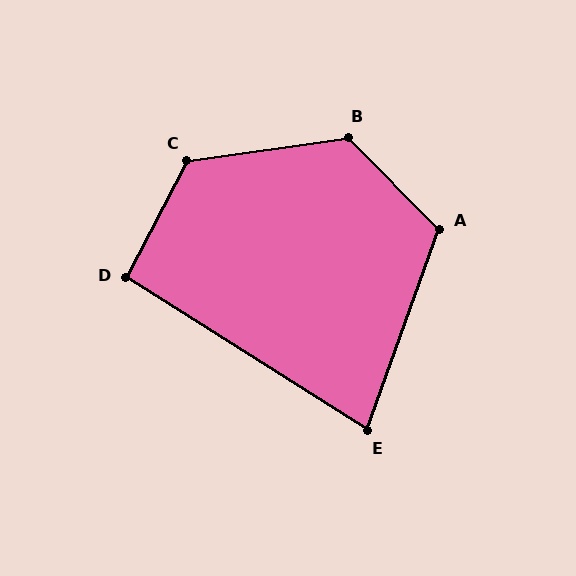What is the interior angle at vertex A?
Approximately 116 degrees (obtuse).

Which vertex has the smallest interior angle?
E, at approximately 78 degrees.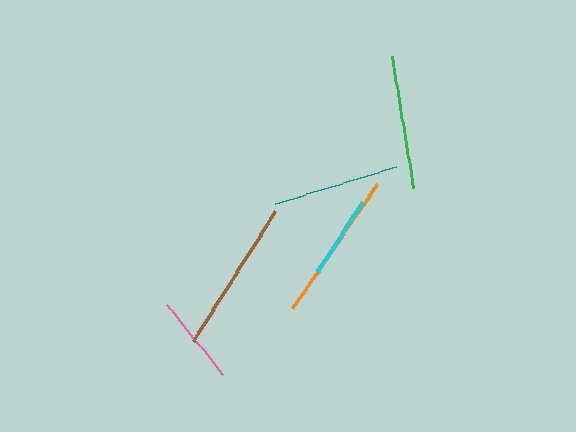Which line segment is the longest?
The brown line is the longest at approximately 152 pixels.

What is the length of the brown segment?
The brown segment is approximately 152 pixels long.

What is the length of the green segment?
The green segment is approximately 133 pixels long.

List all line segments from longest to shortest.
From longest to shortest: brown, orange, green, teal, pink, cyan.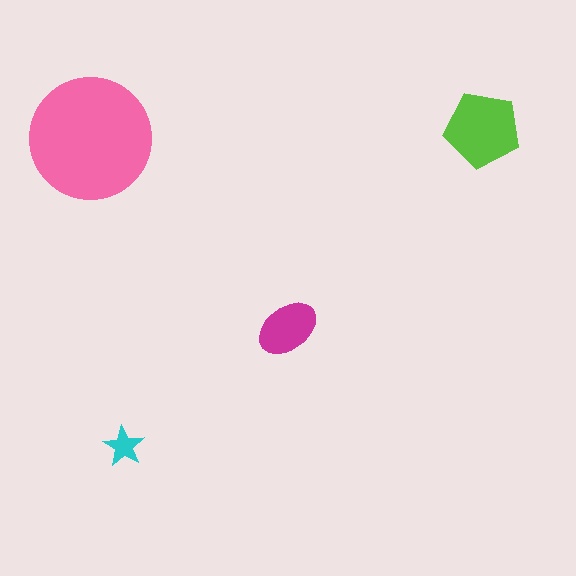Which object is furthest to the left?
The pink circle is leftmost.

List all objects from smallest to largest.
The cyan star, the magenta ellipse, the lime pentagon, the pink circle.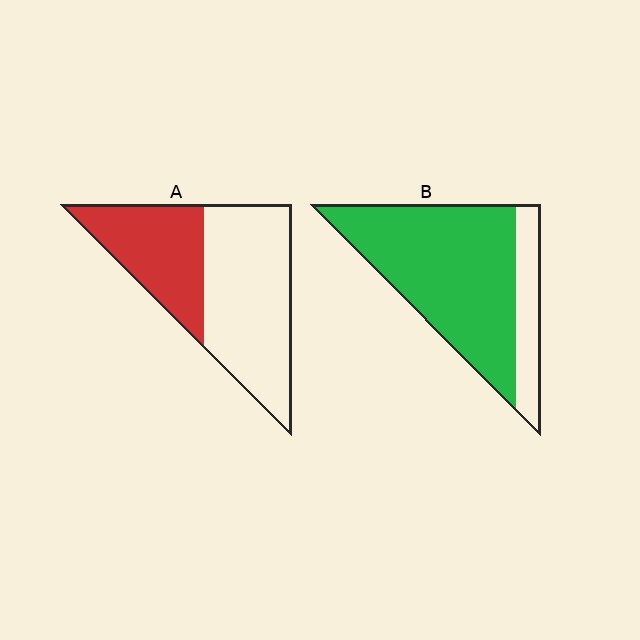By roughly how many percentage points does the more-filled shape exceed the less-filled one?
By roughly 40 percentage points (B over A).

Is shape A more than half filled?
No.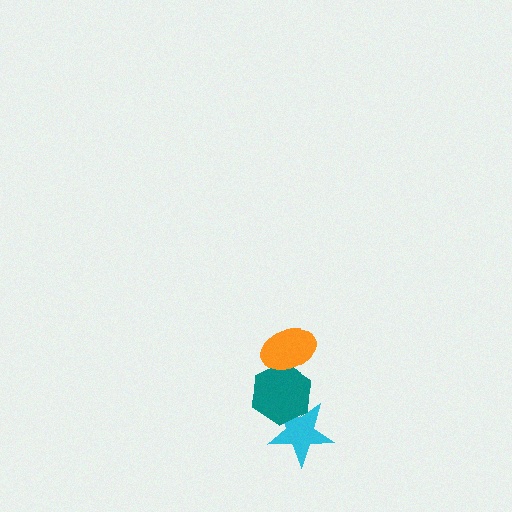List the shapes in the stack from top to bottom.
From top to bottom: the orange ellipse, the teal hexagon, the cyan star.